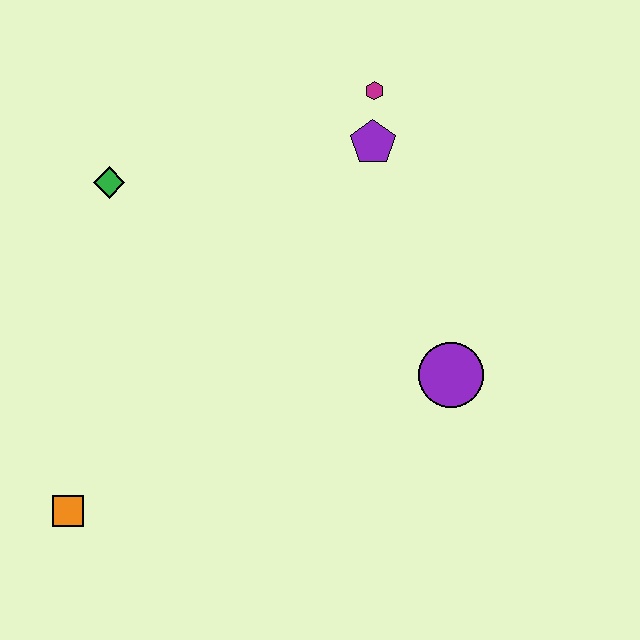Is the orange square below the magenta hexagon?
Yes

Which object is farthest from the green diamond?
The purple circle is farthest from the green diamond.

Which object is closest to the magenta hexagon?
The purple pentagon is closest to the magenta hexagon.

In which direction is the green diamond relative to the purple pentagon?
The green diamond is to the left of the purple pentagon.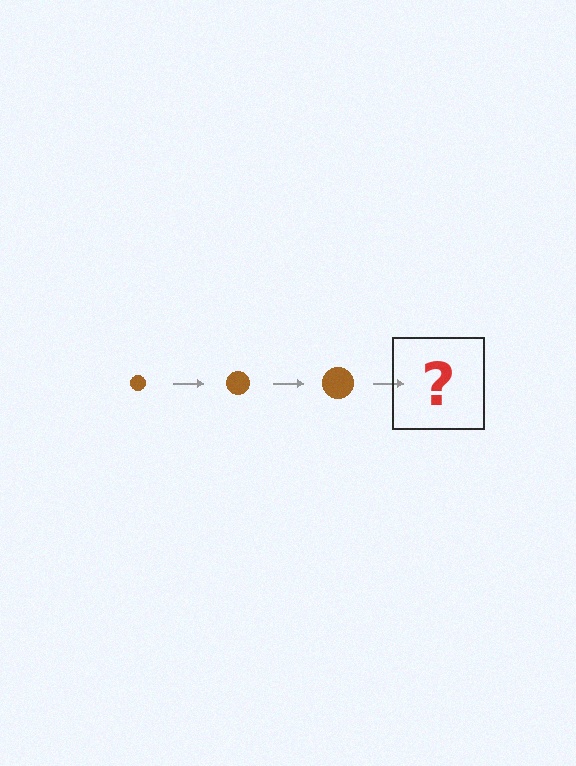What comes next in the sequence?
The next element should be a brown circle, larger than the previous one.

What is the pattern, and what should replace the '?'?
The pattern is that the circle gets progressively larger each step. The '?' should be a brown circle, larger than the previous one.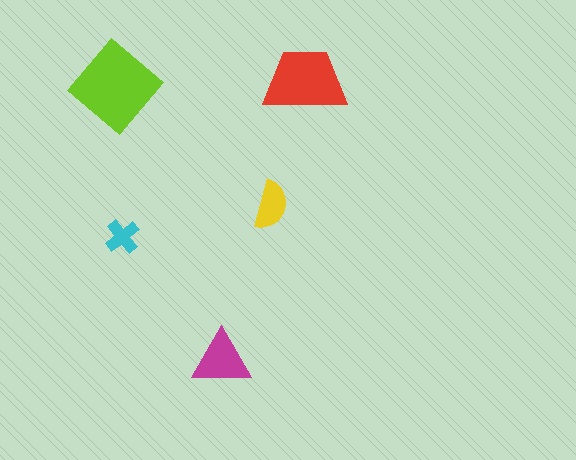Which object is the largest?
The lime diamond.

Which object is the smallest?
The cyan cross.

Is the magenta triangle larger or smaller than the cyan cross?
Larger.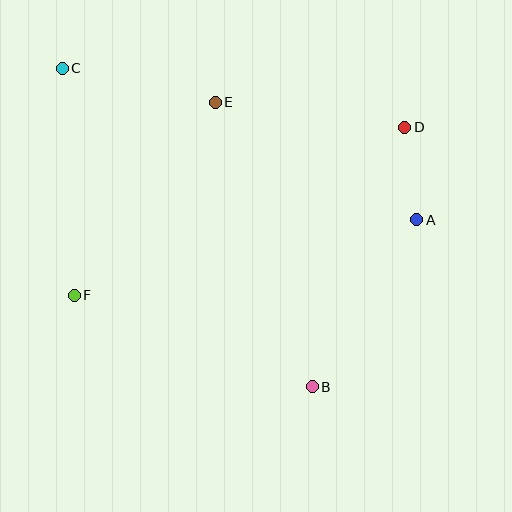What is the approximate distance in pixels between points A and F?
The distance between A and F is approximately 351 pixels.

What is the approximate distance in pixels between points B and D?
The distance between B and D is approximately 275 pixels.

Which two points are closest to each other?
Points A and D are closest to each other.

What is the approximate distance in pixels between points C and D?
The distance between C and D is approximately 347 pixels.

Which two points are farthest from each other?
Points B and C are farthest from each other.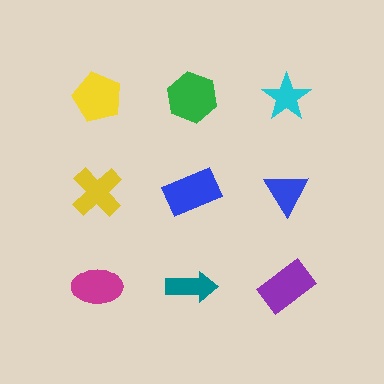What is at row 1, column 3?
A cyan star.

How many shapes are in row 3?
3 shapes.